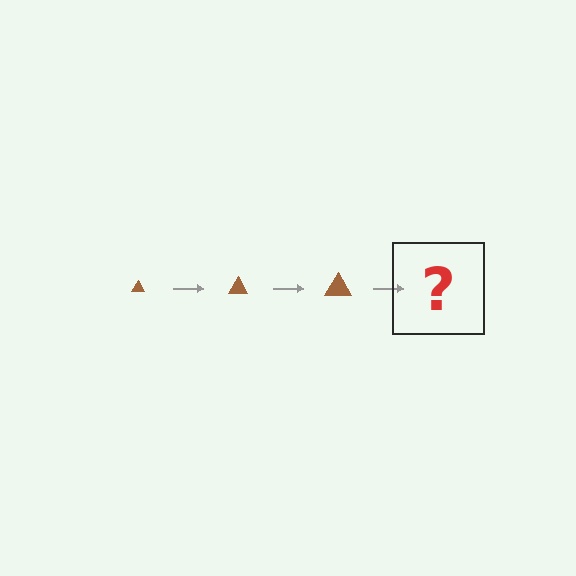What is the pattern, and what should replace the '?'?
The pattern is that the triangle gets progressively larger each step. The '?' should be a brown triangle, larger than the previous one.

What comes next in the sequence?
The next element should be a brown triangle, larger than the previous one.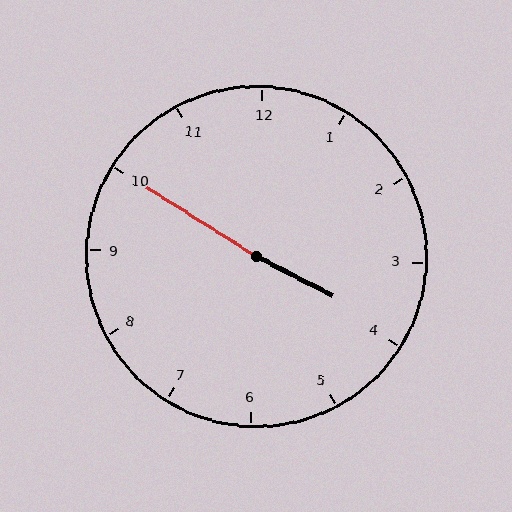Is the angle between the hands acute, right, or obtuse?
It is obtuse.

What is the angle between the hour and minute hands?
Approximately 175 degrees.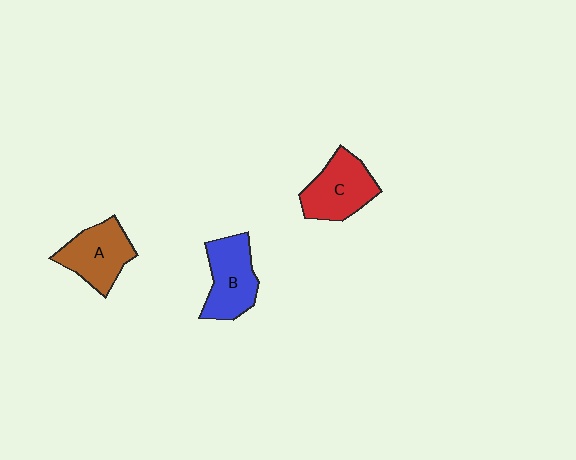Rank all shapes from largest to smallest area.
From largest to smallest: C (red), B (blue), A (brown).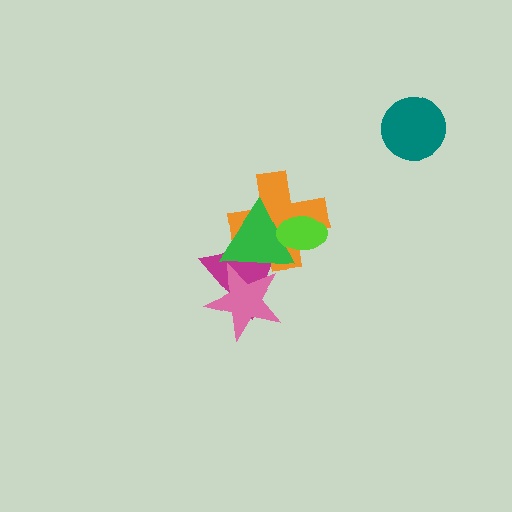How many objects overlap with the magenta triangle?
3 objects overlap with the magenta triangle.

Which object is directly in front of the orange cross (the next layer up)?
The green triangle is directly in front of the orange cross.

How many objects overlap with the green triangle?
4 objects overlap with the green triangle.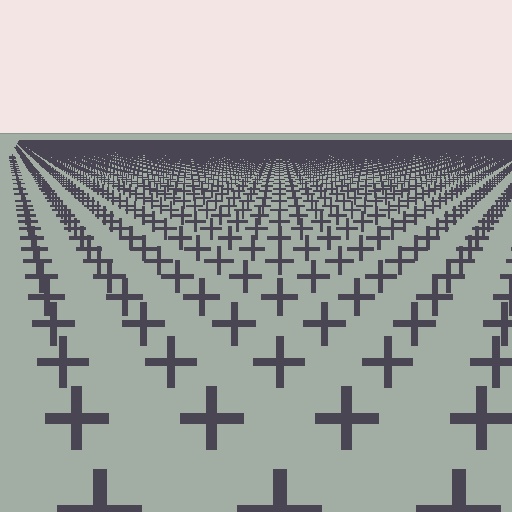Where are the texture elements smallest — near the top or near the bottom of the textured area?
Near the top.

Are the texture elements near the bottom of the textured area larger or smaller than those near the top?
Larger. Near the bottom, elements are closer to the viewer and appear at a bigger on-screen size.